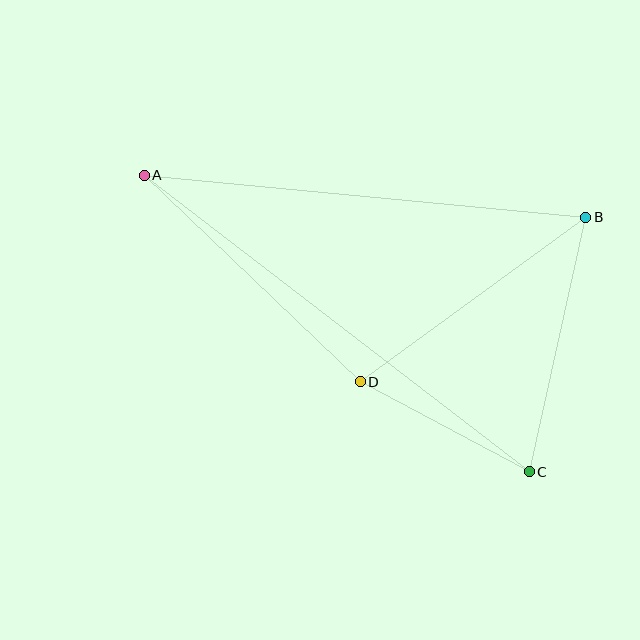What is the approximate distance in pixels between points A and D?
The distance between A and D is approximately 299 pixels.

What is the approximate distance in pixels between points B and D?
The distance between B and D is approximately 279 pixels.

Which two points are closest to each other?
Points C and D are closest to each other.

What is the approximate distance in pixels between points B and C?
The distance between B and C is approximately 261 pixels.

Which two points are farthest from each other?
Points A and C are farthest from each other.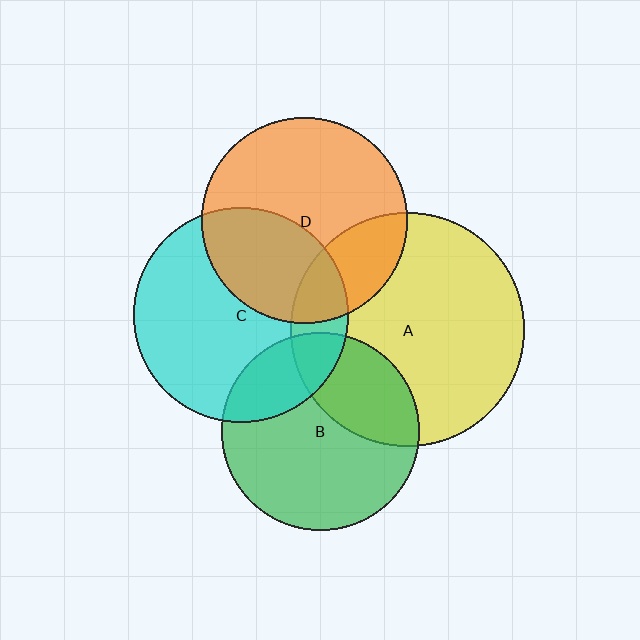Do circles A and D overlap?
Yes.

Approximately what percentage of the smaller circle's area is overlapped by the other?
Approximately 25%.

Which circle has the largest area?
Circle A (yellow).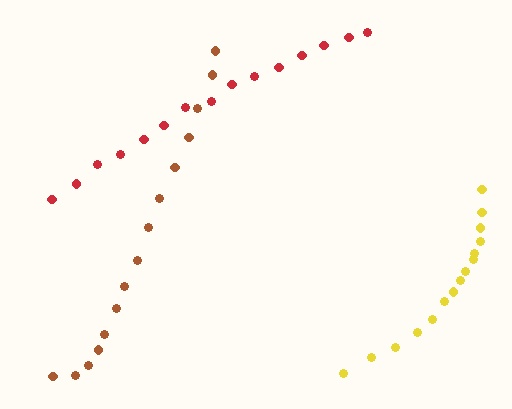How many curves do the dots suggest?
There are 3 distinct paths.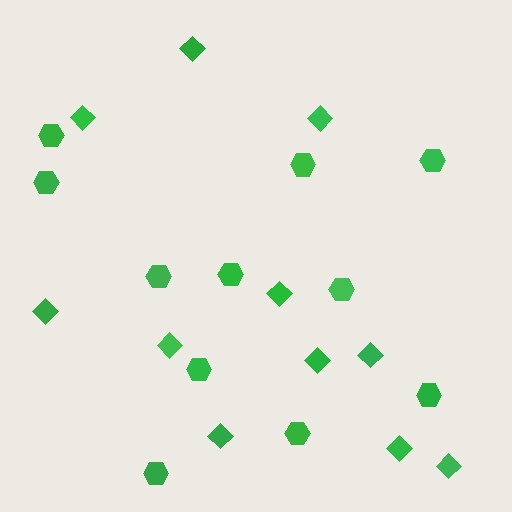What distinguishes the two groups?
There are 2 groups: one group of diamonds (11) and one group of hexagons (11).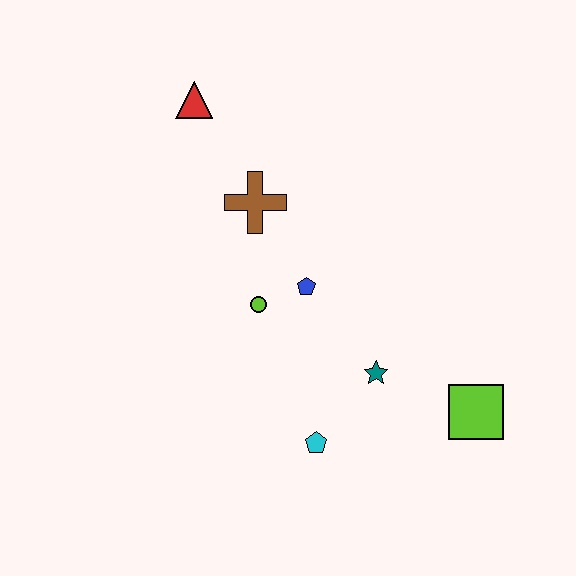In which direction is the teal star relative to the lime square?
The teal star is to the left of the lime square.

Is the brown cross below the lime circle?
No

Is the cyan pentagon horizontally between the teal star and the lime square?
No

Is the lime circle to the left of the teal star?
Yes